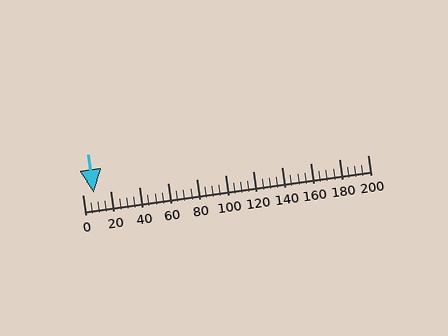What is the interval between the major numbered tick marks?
The major tick marks are spaced 20 units apart.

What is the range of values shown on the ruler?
The ruler shows values from 0 to 200.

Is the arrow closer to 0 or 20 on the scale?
The arrow is closer to 0.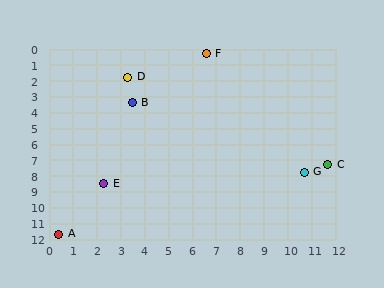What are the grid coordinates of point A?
Point A is at approximately (0.4, 11.7).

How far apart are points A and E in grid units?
Points A and E are about 3.7 grid units apart.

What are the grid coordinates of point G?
Point G is at approximately (10.7, 7.8).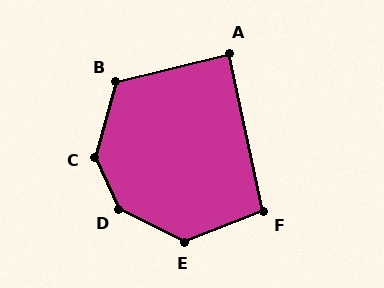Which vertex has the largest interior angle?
D, at approximately 141 degrees.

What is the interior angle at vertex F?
Approximately 99 degrees (obtuse).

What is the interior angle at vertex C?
Approximately 140 degrees (obtuse).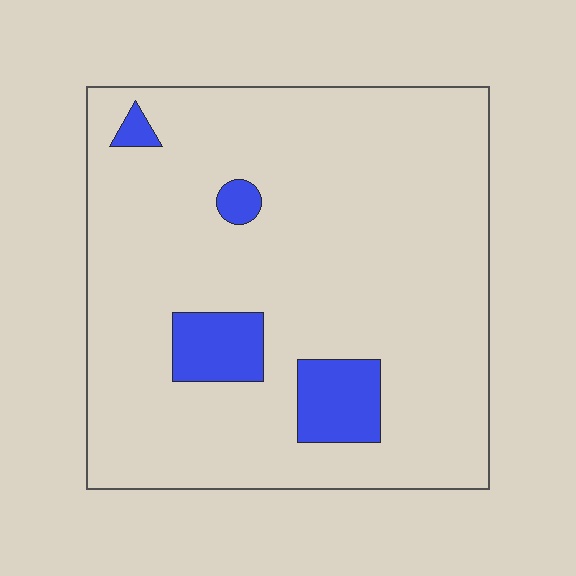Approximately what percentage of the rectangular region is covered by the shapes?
Approximately 10%.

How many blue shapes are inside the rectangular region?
4.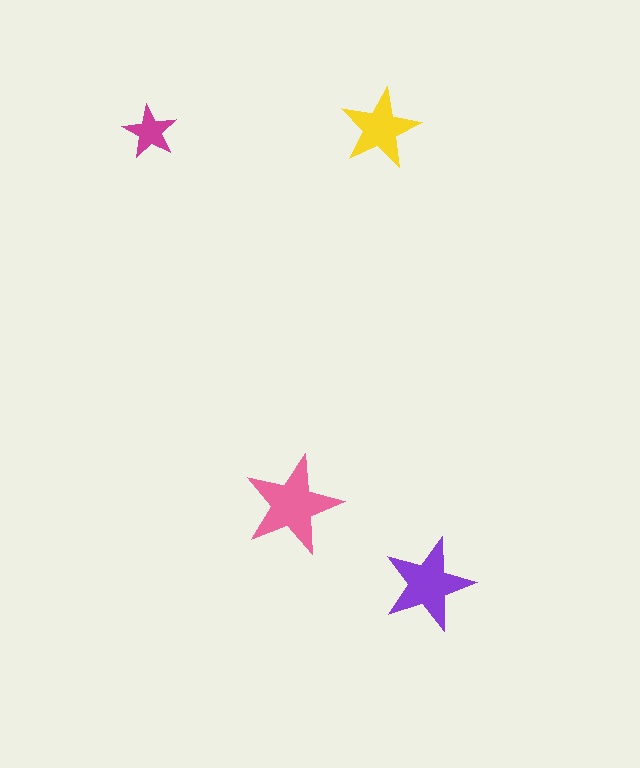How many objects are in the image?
There are 4 objects in the image.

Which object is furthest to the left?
The magenta star is leftmost.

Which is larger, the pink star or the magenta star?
The pink one.